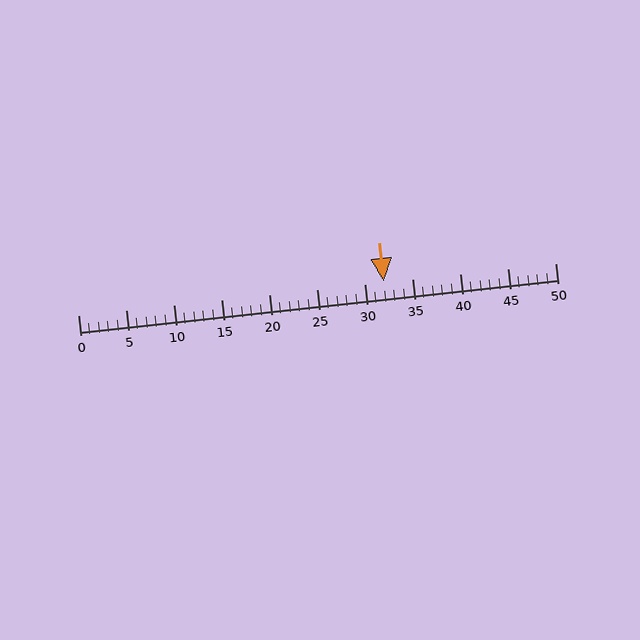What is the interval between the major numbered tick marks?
The major tick marks are spaced 5 units apart.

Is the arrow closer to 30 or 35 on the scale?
The arrow is closer to 30.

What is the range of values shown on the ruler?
The ruler shows values from 0 to 50.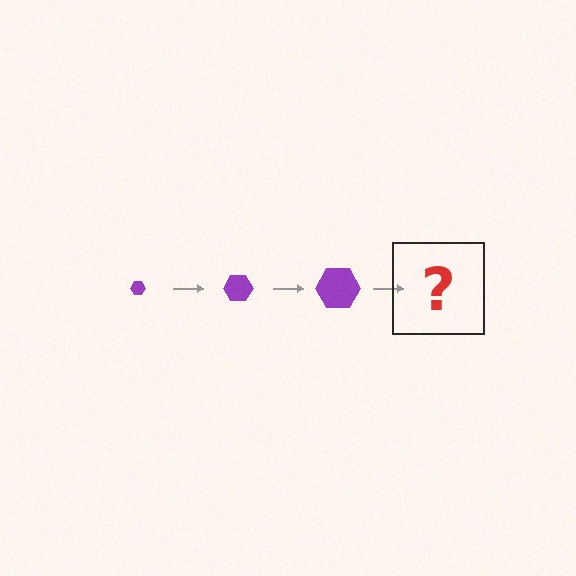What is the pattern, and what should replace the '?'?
The pattern is that the hexagon gets progressively larger each step. The '?' should be a purple hexagon, larger than the previous one.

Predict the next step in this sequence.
The next step is a purple hexagon, larger than the previous one.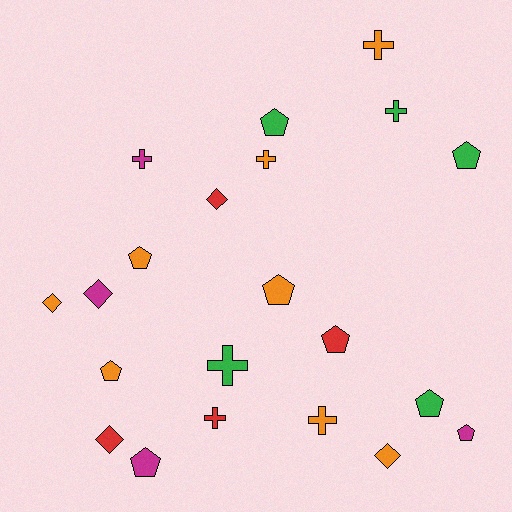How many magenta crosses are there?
There is 1 magenta cross.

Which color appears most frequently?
Orange, with 8 objects.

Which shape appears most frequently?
Pentagon, with 9 objects.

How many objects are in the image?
There are 21 objects.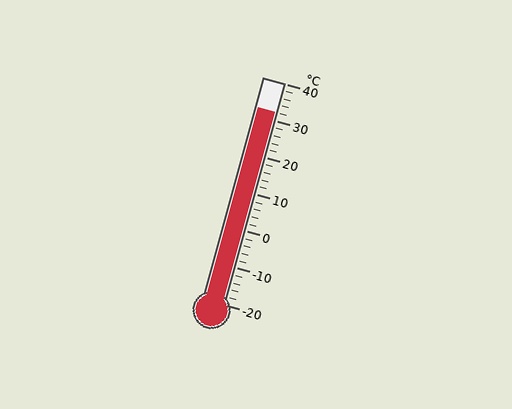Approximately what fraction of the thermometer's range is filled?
The thermometer is filled to approximately 85% of its range.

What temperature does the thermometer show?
The thermometer shows approximately 32°C.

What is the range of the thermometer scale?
The thermometer scale ranges from -20°C to 40°C.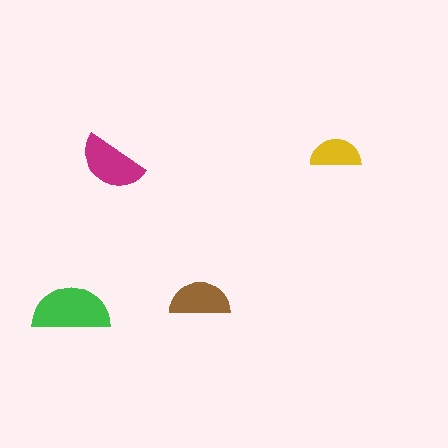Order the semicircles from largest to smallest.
the green one, the magenta one, the brown one, the yellow one.